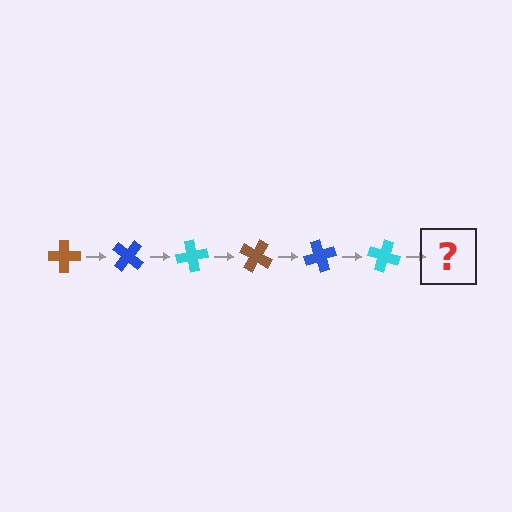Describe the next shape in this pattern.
It should be a brown cross, rotated 240 degrees from the start.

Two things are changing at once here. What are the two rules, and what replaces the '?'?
The two rules are that it rotates 40 degrees each step and the color cycles through brown, blue, and cyan. The '?' should be a brown cross, rotated 240 degrees from the start.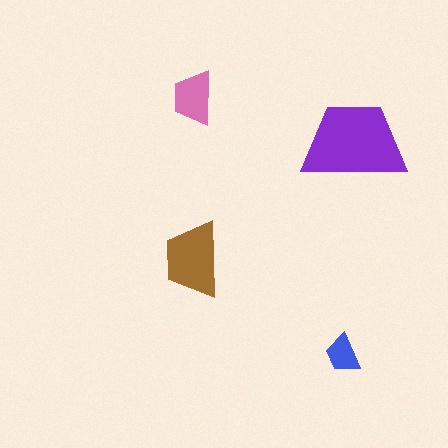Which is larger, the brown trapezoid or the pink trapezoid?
The brown one.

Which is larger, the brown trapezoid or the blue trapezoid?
The brown one.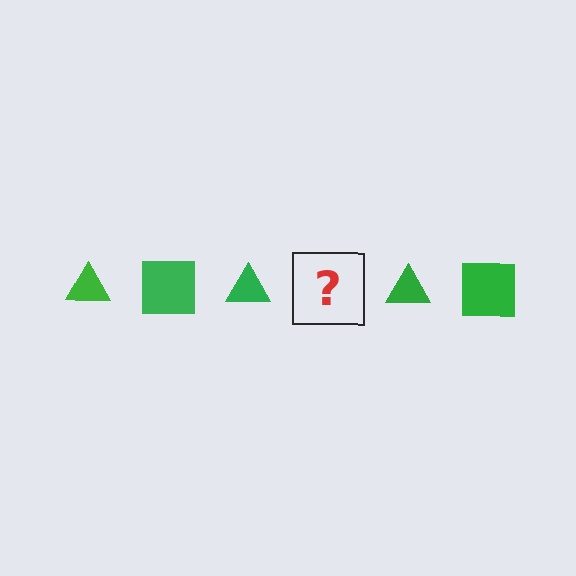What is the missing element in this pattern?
The missing element is a green square.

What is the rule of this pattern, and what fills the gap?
The rule is that the pattern cycles through triangle, square shapes in green. The gap should be filled with a green square.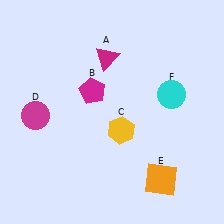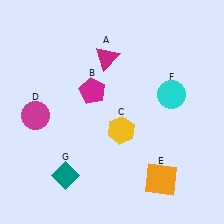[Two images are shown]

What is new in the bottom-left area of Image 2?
A teal diamond (G) was added in the bottom-left area of Image 2.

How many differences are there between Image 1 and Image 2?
There is 1 difference between the two images.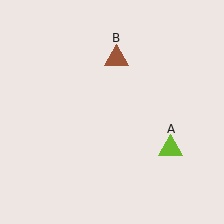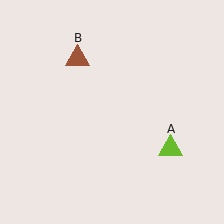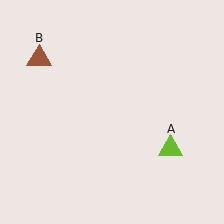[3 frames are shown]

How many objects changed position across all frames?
1 object changed position: brown triangle (object B).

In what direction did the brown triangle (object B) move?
The brown triangle (object B) moved left.